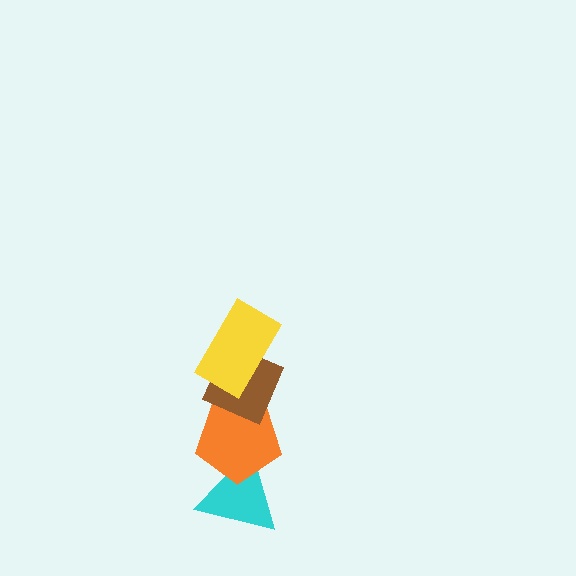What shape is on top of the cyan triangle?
The orange pentagon is on top of the cyan triangle.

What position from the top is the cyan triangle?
The cyan triangle is 4th from the top.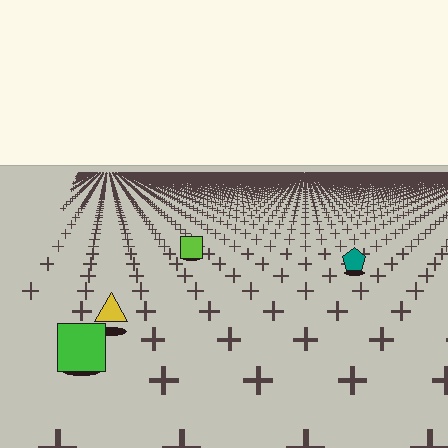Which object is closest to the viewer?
The green square is closest. The texture marks near it are larger and more spread out.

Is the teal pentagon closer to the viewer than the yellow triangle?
No. The yellow triangle is closer — you can tell from the texture gradient: the ground texture is coarser near it.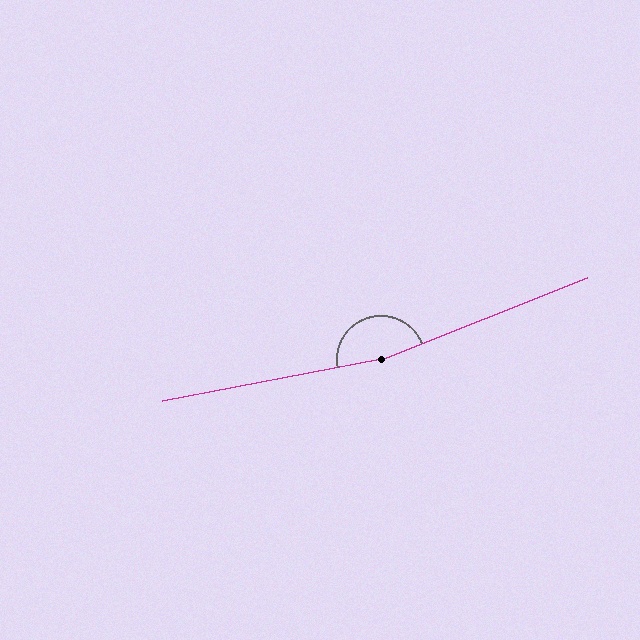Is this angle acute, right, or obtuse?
It is obtuse.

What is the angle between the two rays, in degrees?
Approximately 169 degrees.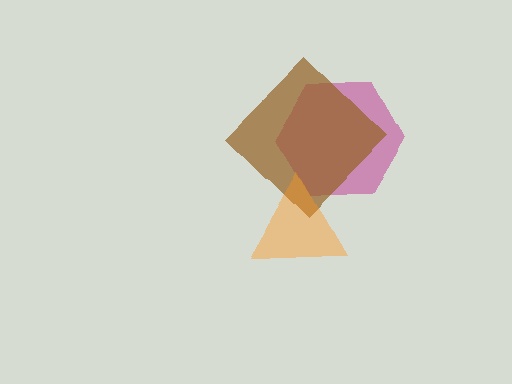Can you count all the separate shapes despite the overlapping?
Yes, there are 3 separate shapes.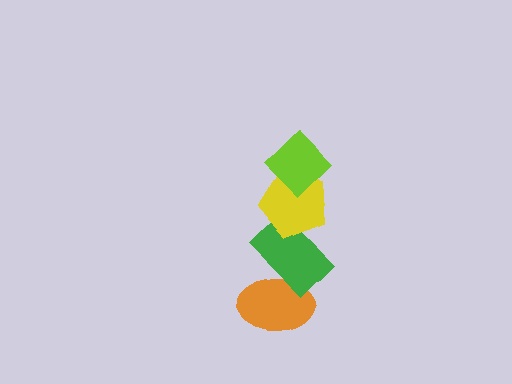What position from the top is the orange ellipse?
The orange ellipse is 4th from the top.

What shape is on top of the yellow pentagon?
The lime diamond is on top of the yellow pentagon.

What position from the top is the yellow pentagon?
The yellow pentagon is 2nd from the top.